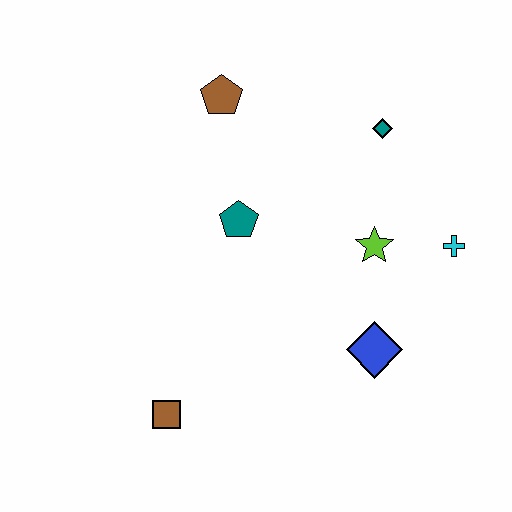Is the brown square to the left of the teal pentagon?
Yes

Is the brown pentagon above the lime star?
Yes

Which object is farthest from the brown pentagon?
The brown square is farthest from the brown pentagon.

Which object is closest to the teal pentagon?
The brown pentagon is closest to the teal pentagon.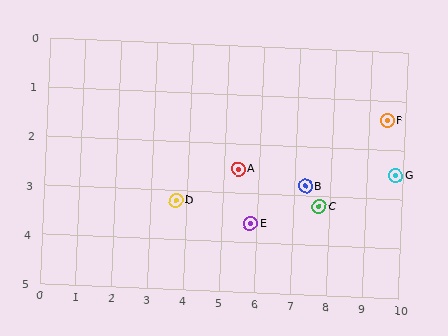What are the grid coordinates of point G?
Point G is at approximately (9.8, 2.5).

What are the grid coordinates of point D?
Point D is at approximately (3.7, 3.2).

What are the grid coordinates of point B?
Point B is at approximately (7.3, 2.8).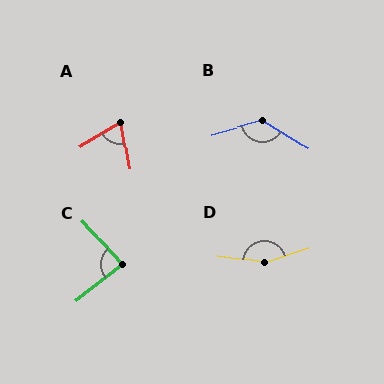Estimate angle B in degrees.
Approximately 133 degrees.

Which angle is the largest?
D, at approximately 155 degrees.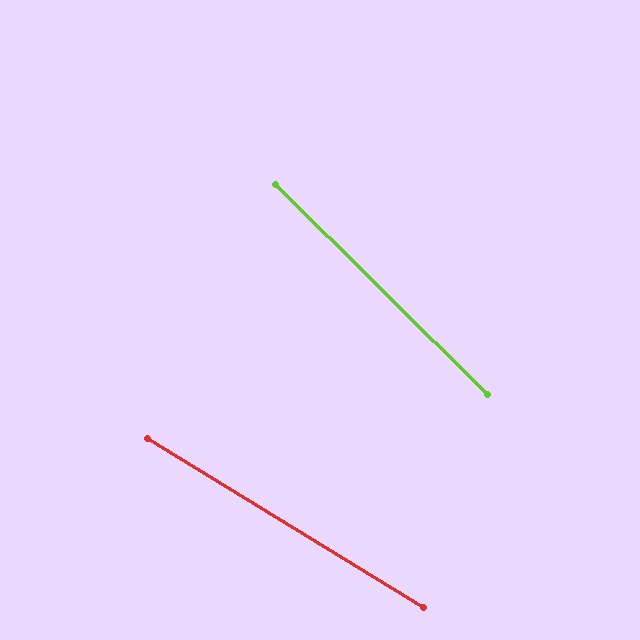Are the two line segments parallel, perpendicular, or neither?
Neither parallel nor perpendicular — they differ by about 13°.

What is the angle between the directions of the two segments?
Approximately 13 degrees.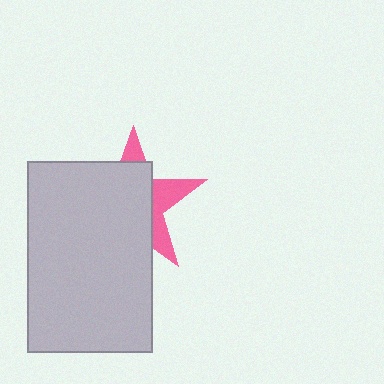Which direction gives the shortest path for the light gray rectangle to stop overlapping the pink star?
Moving toward the lower-left gives the shortest separation.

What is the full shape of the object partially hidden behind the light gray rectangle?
The partially hidden object is a pink star.